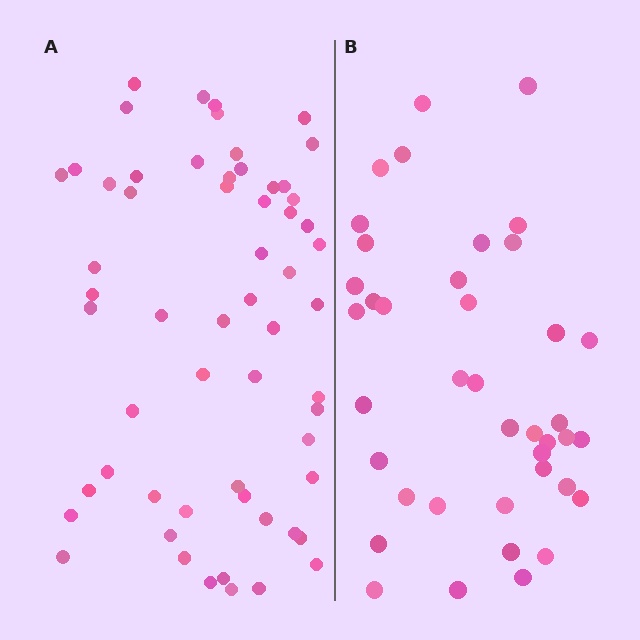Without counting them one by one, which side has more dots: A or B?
Region A (the left region) has more dots.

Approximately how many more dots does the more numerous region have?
Region A has approximately 20 more dots than region B.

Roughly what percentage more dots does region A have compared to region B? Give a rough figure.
About 50% more.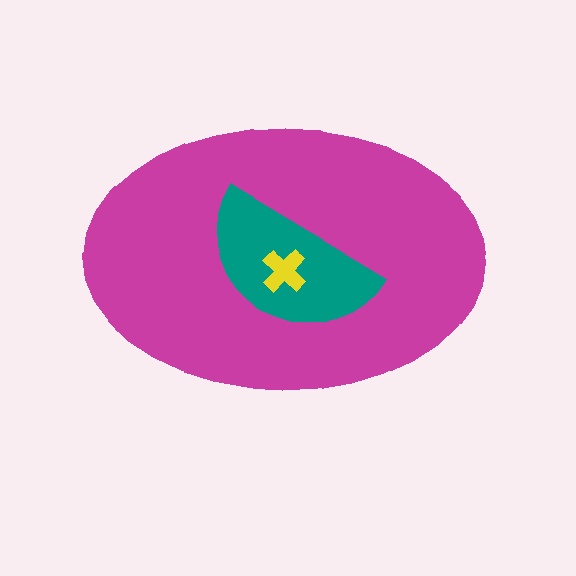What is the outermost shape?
The magenta ellipse.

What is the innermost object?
The yellow cross.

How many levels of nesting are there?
3.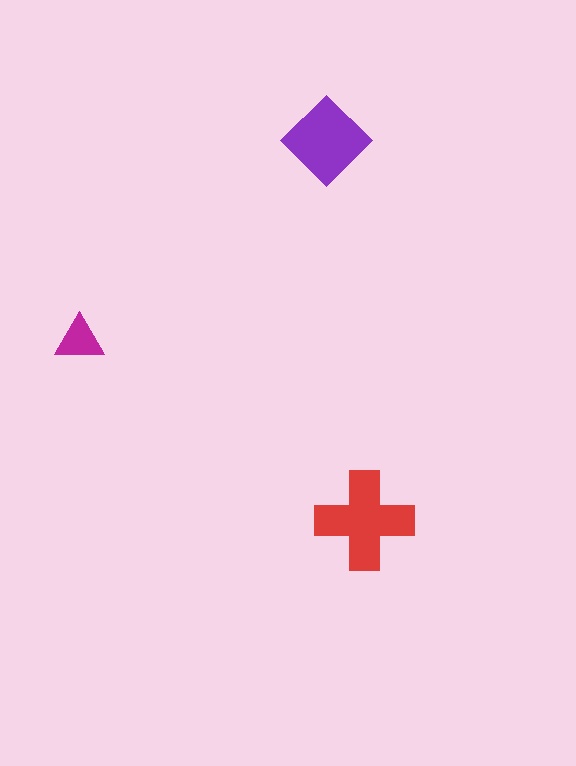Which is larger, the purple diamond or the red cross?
The red cross.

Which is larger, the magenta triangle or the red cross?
The red cross.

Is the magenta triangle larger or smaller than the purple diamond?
Smaller.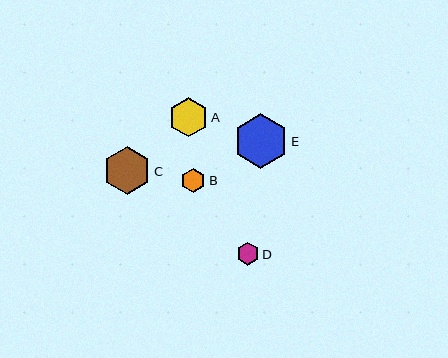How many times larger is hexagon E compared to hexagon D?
Hexagon E is approximately 2.4 times the size of hexagon D.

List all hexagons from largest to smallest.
From largest to smallest: E, C, A, B, D.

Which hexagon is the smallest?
Hexagon D is the smallest with a size of approximately 23 pixels.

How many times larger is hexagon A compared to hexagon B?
Hexagon A is approximately 1.6 times the size of hexagon B.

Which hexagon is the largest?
Hexagon E is the largest with a size of approximately 54 pixels.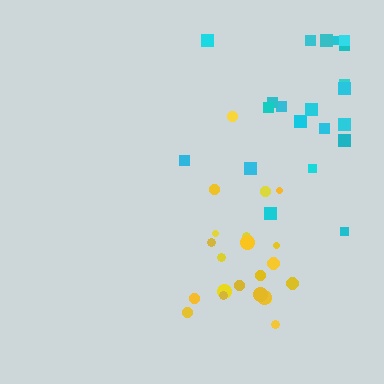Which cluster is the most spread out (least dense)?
Cyan.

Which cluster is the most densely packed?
Yellow.